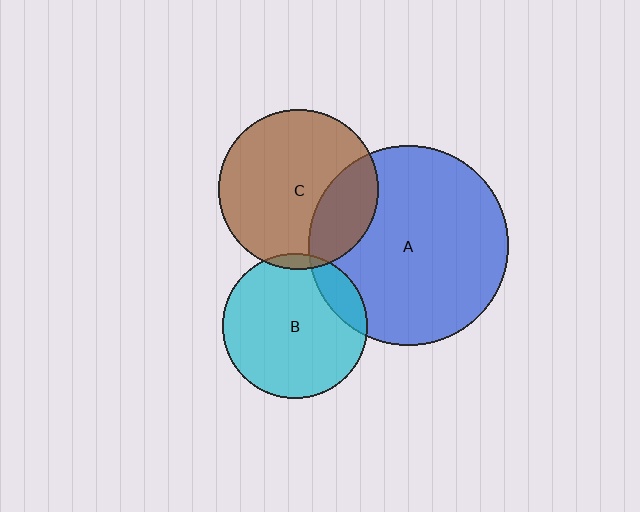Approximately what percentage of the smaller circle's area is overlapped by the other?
Approximately 15%.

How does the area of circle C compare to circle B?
Approximately 1.2 times.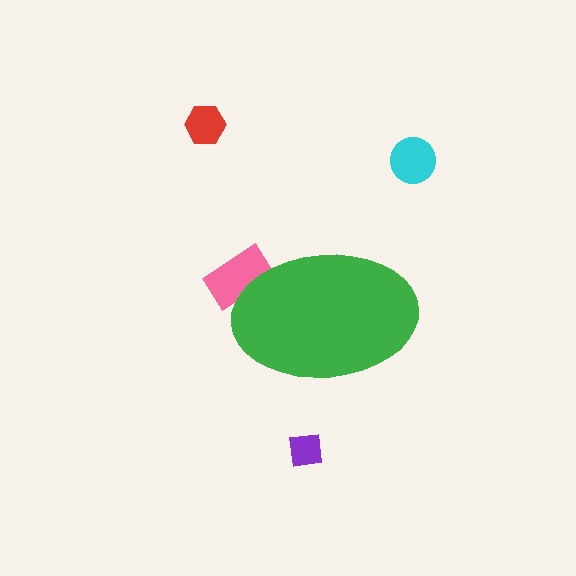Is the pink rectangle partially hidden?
Yes, the pink rectangle is partially hidden behind the green ellipse.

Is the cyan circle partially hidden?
No, the cyan circle is fully visible.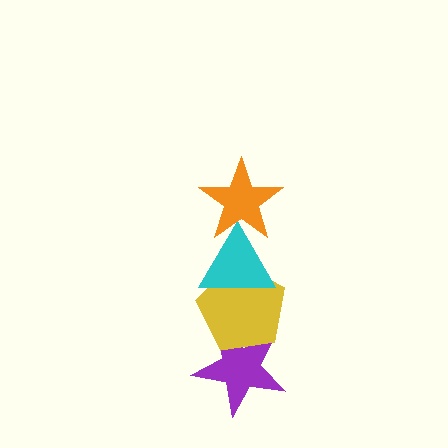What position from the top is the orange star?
The orange star is 1st from the top.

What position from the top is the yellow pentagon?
The yellow pentagon is 3rd from the top.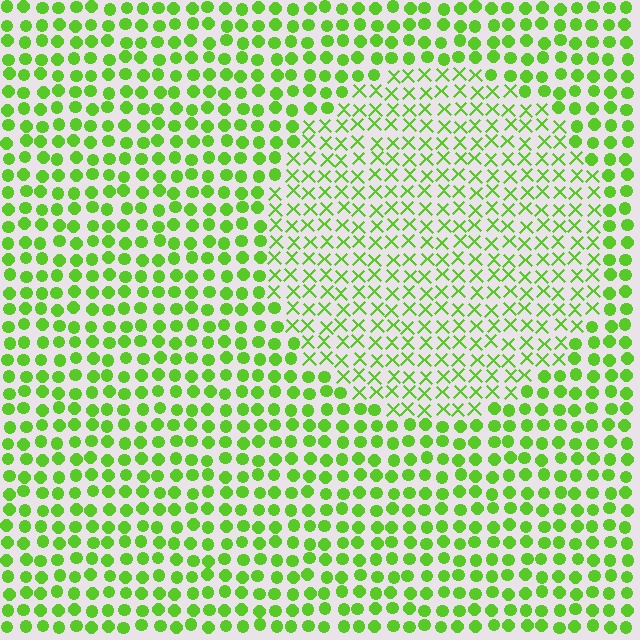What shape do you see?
I see a circle.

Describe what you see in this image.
The image is filled with small lime elements arranged in a uniform grid. A circle-shaped region contains X marks, while the surrounding area contains circles. The boundary is defined purely by the change in element shape.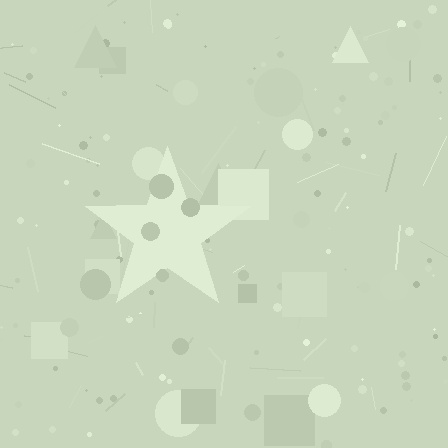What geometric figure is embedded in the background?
A star is embedded in the background.